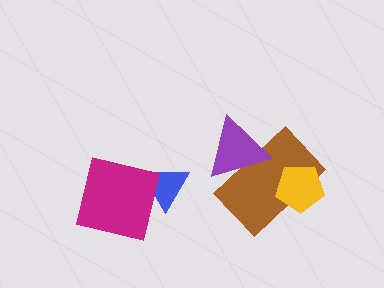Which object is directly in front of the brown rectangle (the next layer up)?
The yellow pentagon is directly in front of the brown rectangle.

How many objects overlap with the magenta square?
1 object overlaps with the magenta square.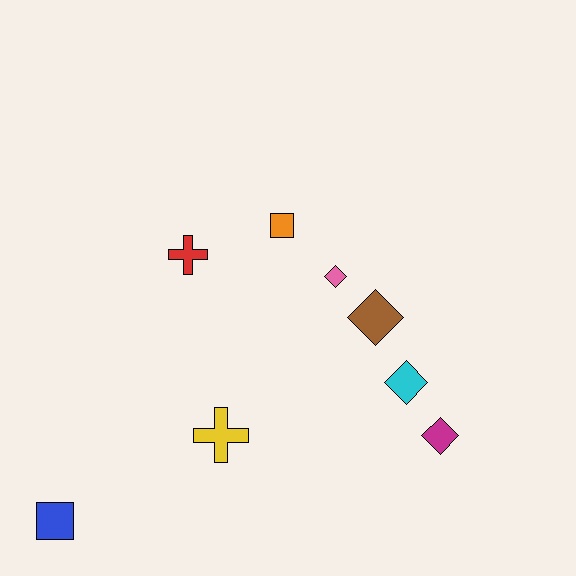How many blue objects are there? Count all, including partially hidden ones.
There is 1 blue object.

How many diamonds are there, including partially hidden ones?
There are 4 diamonds.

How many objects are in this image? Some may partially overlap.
There are 8 objects.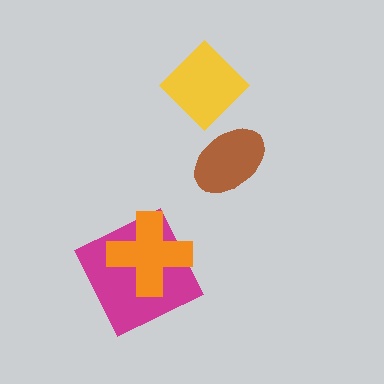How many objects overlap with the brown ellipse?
0 objects overlap with the brown ellipse.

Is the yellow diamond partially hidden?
No, no other shape covers it.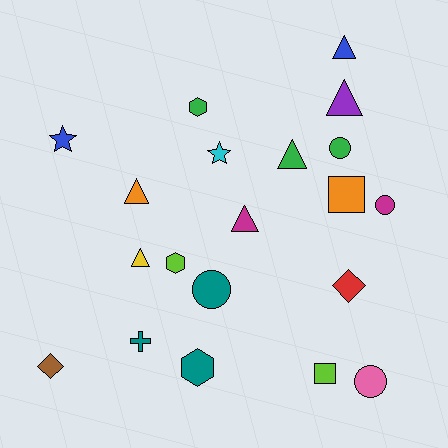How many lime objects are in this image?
There are 2 lime objects.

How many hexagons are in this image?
There are 3 hexagons.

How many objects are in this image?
There are 20 objects.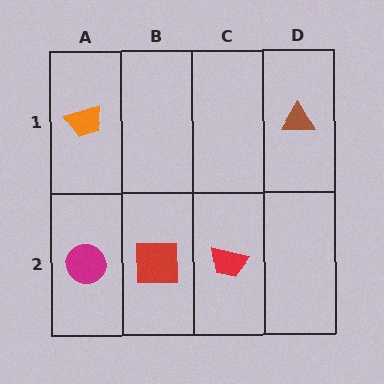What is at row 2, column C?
A red trapezoid.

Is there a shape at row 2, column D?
No, that cell is empty.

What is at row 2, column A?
A magenta circle.